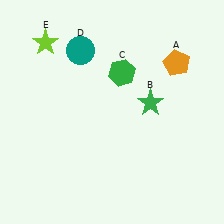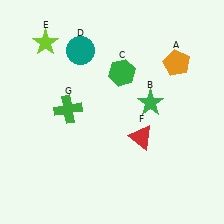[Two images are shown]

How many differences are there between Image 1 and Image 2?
There are 2 differences between the two images.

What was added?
A red triangle (F), a green cross (G) were added in Image 2.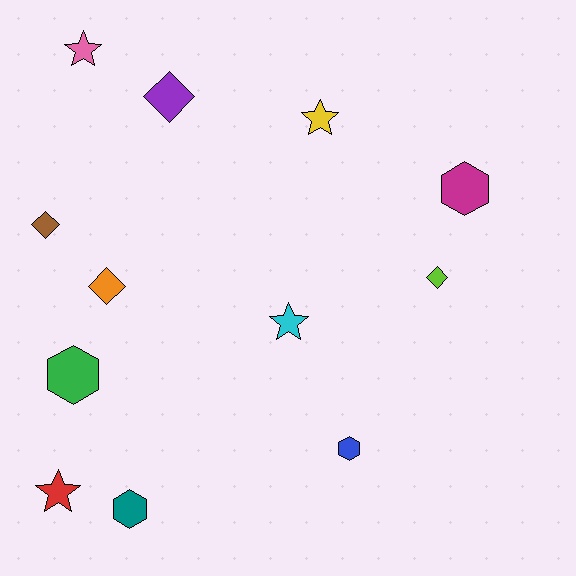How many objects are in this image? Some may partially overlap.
There are 12 objects.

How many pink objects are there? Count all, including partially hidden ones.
There is 1 pink object.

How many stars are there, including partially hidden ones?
There are 4 stars.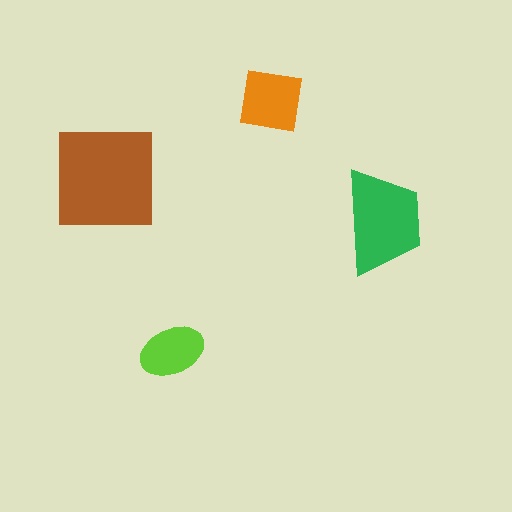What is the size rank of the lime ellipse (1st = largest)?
4th.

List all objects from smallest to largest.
The lime ellipse, the orange square, the green trapezoid, the brown square.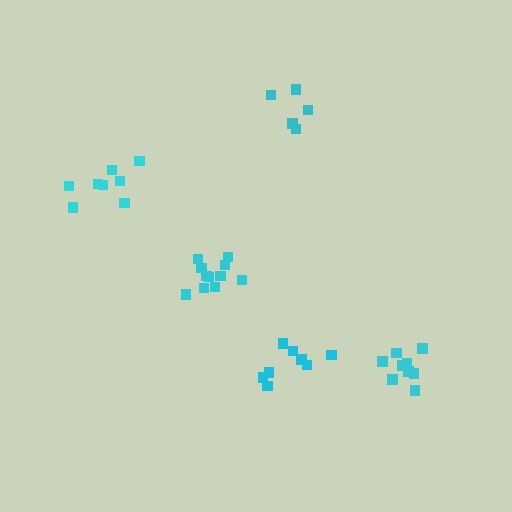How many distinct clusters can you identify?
There are 5 distinct clusters.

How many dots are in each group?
Group 1: 8 dots, Group 2: 9 dots, Group 3: 11 dots, Group 4: 5 dots, Group 5: 8 dots (41 total).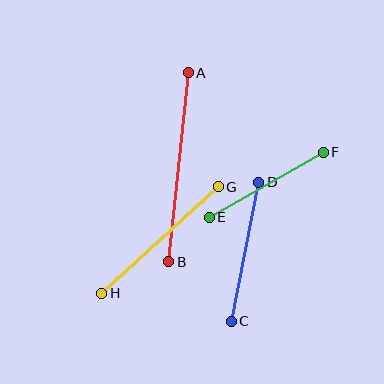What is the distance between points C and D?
The distance is approximately 142 pixels.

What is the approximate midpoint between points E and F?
The midpoint is at approximately (266, 185) pixels.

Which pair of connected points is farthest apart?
Points A and B are farthest apart.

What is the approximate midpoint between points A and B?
The midpoint is at approximately (178, 167) pixels.